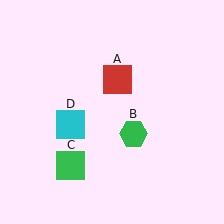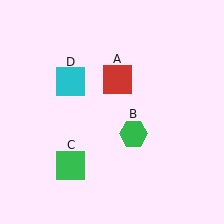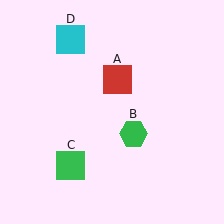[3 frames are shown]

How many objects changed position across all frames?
1 object changed position: cyan square (object D).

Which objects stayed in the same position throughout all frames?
Red square (object A) and green hexagon (object B) and green square (object C) remained stationary.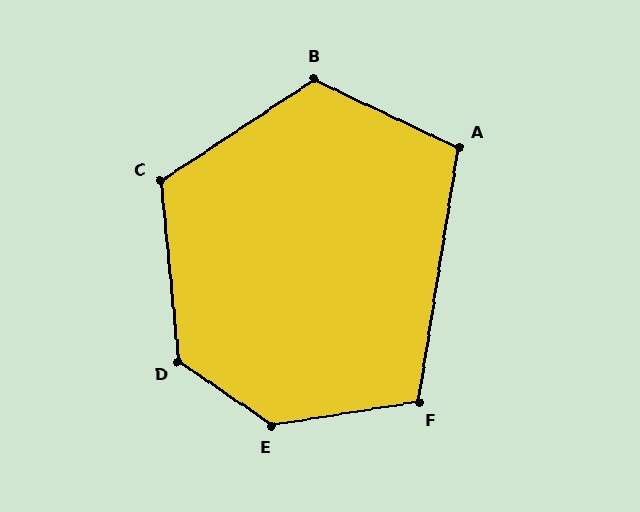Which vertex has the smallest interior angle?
A, at approximately 106 degrees.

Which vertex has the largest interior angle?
E, at approximately 136 degrees.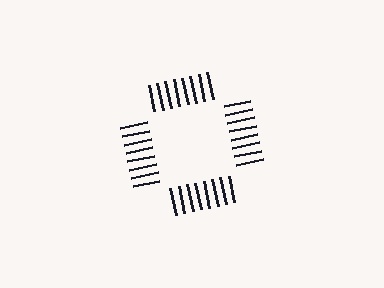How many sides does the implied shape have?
4 sides — the line-ends trace a square.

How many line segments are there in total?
32 — 8 along each of the 4 edges.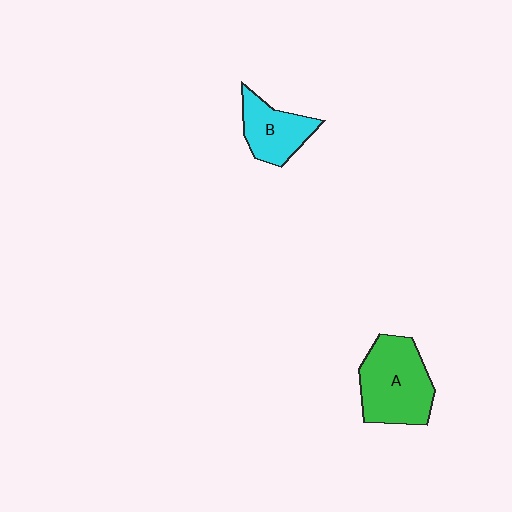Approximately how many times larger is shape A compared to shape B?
Approximately 1.6 times.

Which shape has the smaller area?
Shape B (cyan).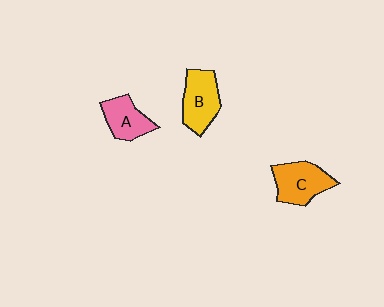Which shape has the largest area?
Shape B (yellow).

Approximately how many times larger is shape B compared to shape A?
Approximately 1.3 times.